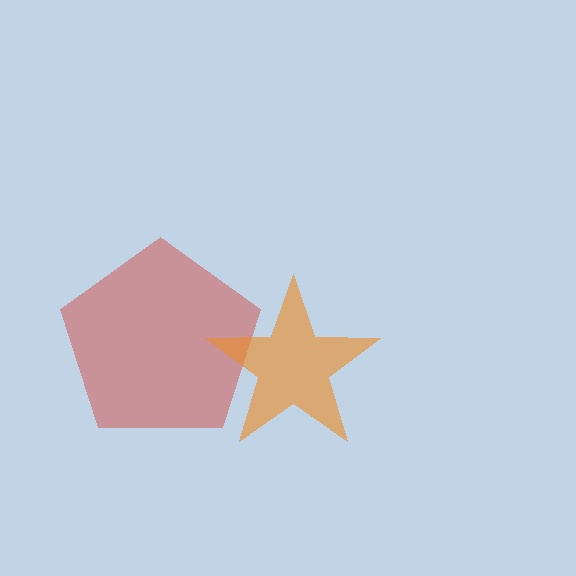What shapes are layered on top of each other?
The layered shapes are: a red pentagon, an orange star.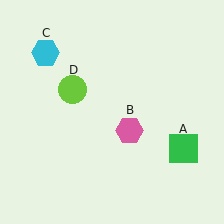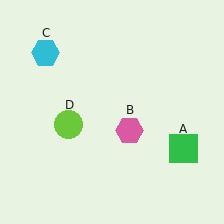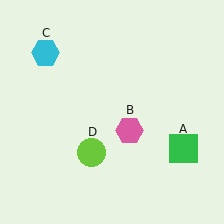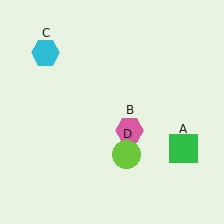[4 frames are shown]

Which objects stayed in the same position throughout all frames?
Green square (object A) and pink hexagon (object B) and cyan hexagon (object C) remained stationary.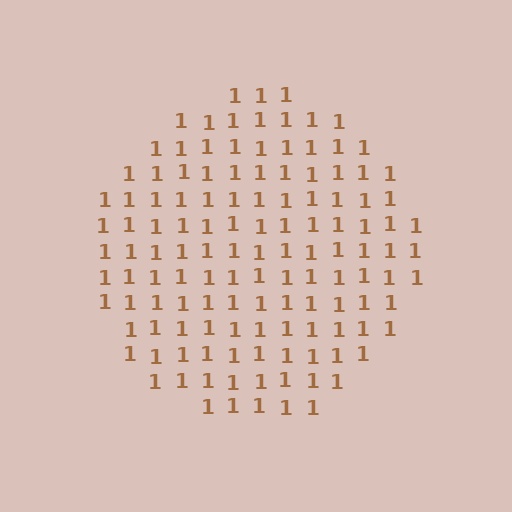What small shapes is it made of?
It is made of small digit 1's.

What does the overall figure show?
The overall figure shows a circle.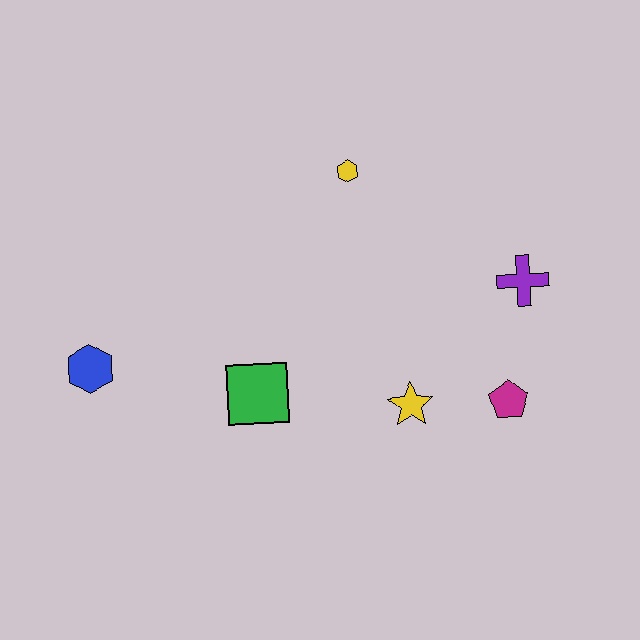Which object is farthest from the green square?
The purple cross is farthest from the green square.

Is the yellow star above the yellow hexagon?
No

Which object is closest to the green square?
The yellow star is closest to the green square.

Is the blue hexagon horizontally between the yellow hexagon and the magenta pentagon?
No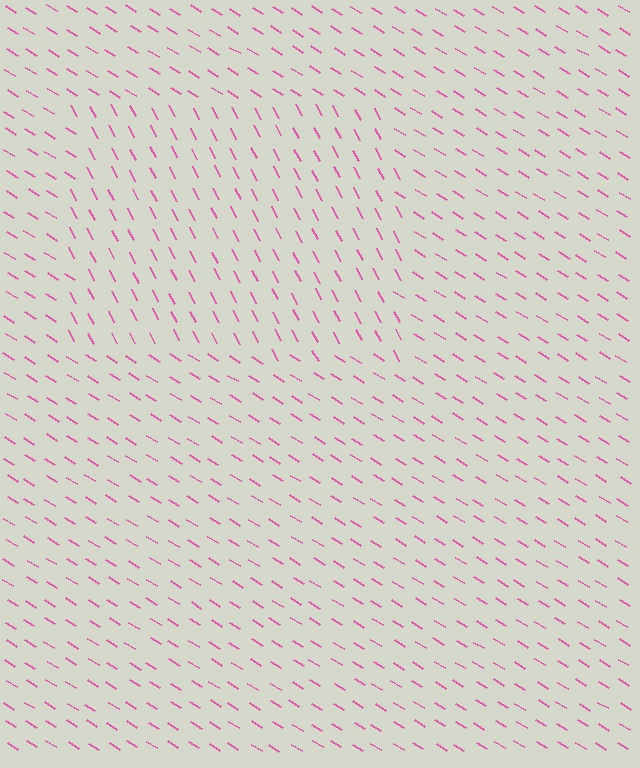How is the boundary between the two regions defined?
The boundary is defined purely by a change in line orientation (approximately 31 degrees difference). All lines are the same color and thickness.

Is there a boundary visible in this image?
Yes, there is a texture boundary formed by a change in line orientation.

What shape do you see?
I see a rectangle.